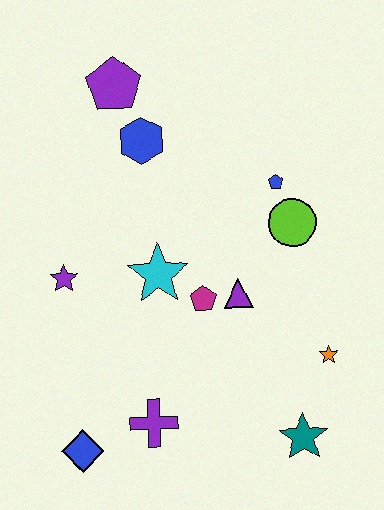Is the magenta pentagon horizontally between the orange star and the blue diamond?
Yes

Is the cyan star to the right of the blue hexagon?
Yes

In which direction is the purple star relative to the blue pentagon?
The purple star is to the left of the blue pentagon.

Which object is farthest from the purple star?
The teal star is farthest from the purple star.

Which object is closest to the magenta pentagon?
The purple triangle is closest to the magenta pentagon.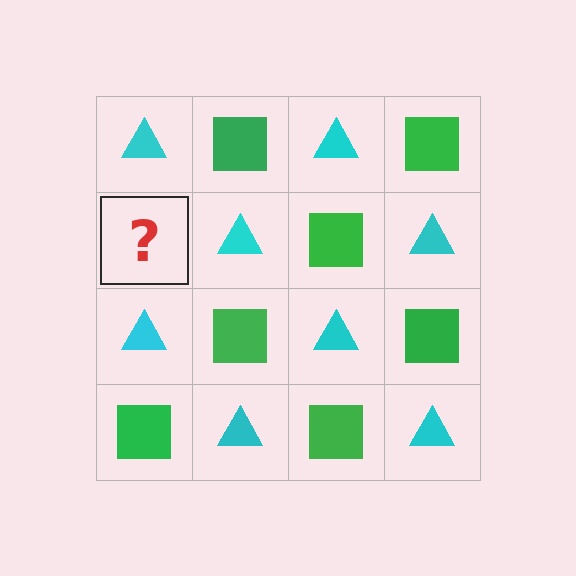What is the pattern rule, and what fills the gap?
The rule is that it alternates cyan triangle and green square in a checkerboard pattern. The gap should be filled with a green square.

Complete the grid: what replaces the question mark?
The question mark should be replaced with a green square.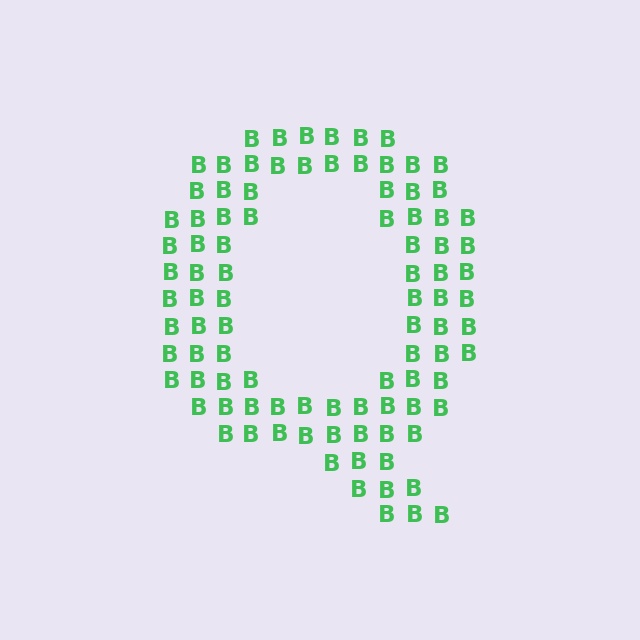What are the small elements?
The small elements are letter B's.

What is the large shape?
The large shape is the letter Q.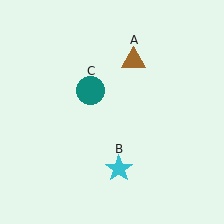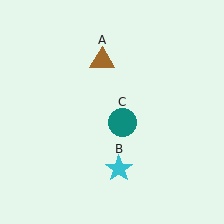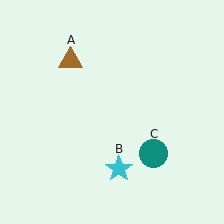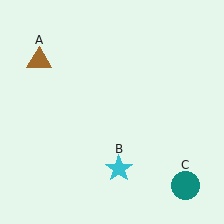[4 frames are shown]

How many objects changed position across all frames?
2 objects changed position: brown triangle (object A), teal circle (object C).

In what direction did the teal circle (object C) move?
The teal circle (object C) moved down and to the right.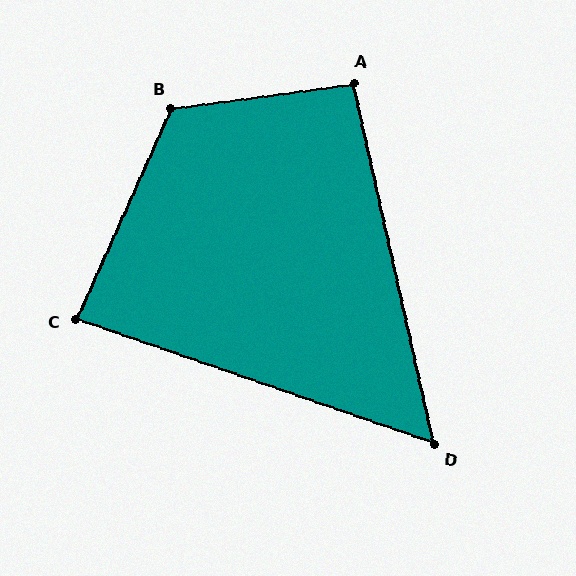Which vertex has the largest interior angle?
B, at approximately 122 degrees.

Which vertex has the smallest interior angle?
D, at approximately 58 degrees.